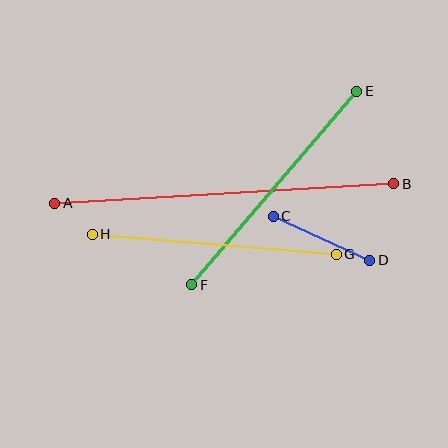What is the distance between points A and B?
The distance is approximately 339 pixels.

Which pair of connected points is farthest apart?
Points A and B are farthest apart.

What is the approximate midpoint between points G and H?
The midpoint is at approximately (214, 244) pixels.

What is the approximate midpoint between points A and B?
The midpoint is at approximately (224, 193) pixels.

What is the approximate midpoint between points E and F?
The midpoint is at approximately (274, 188) pixels.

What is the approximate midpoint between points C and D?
The midpoint is at approximately (322, 238) pixels.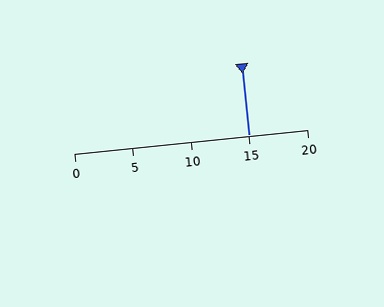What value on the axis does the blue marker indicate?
The marker indicates approximately 15.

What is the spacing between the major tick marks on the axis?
The major ticks are spaced 5 apart.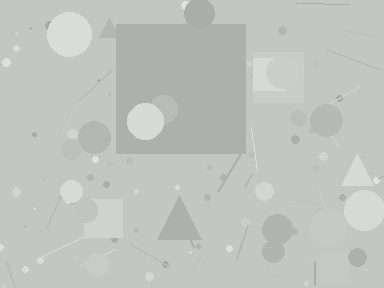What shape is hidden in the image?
A square is hidden in the image.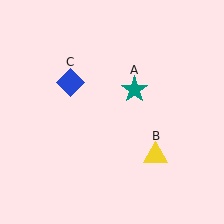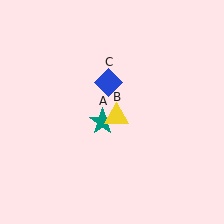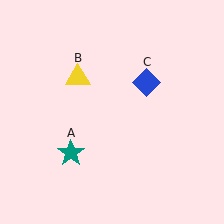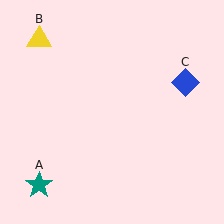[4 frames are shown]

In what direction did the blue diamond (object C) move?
The blue diamond (object C) moved right.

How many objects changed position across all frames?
3 objects changed position: teal star (object A), yellow triangle (object B), blue diamond (object C).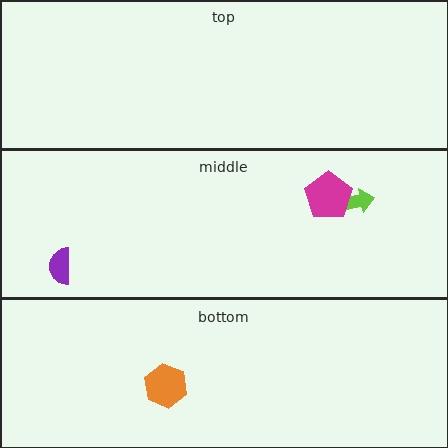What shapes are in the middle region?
The purple semicircle, the lime arrow, the magenta pentagon.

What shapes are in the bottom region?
The orange hexagon.